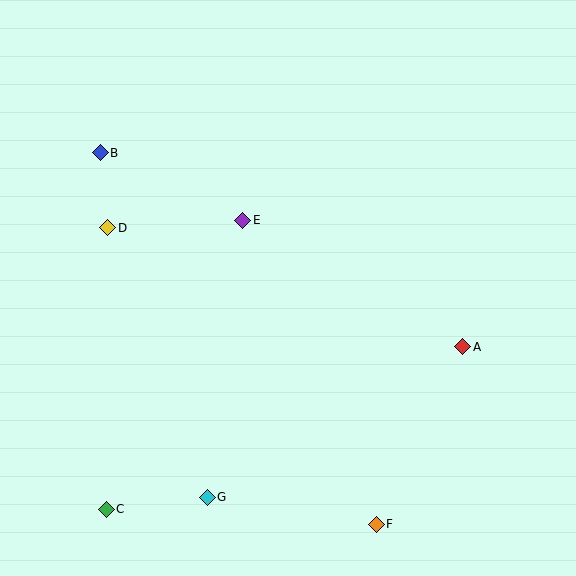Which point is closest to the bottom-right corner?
Point F is closest to the bottom-right corner.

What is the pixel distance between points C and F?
The distance between C and F is 270 pixels.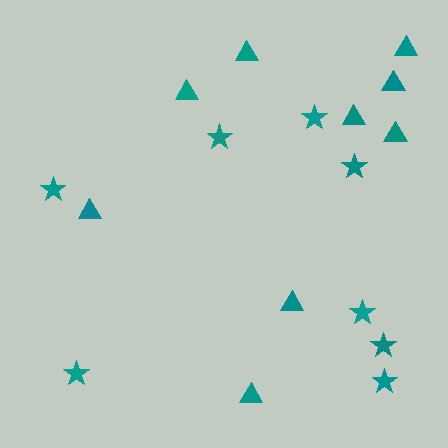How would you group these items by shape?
There are 2 groups: one group of triangles (9) and one group of stars (8).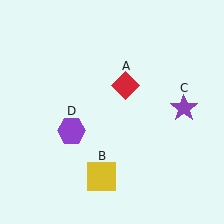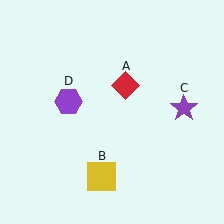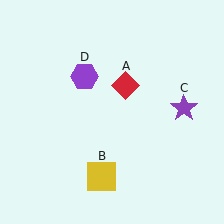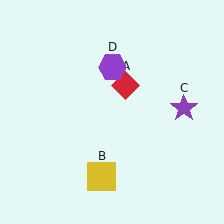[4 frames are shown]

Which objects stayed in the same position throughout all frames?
Red diamond (object A) and yellow square (object B) and purple star (object C) remained stationary.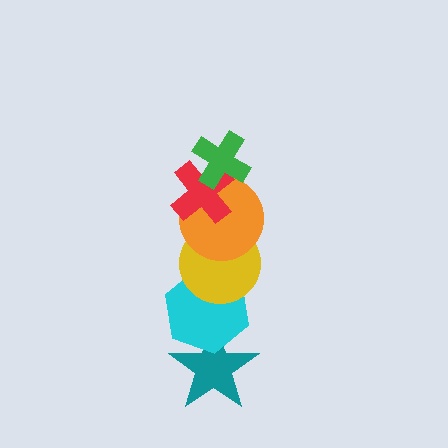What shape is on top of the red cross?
The green cross is on top of the red cross.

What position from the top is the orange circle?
The orange circle is 3rd from the top.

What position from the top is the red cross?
The red cross is 2nd from the top.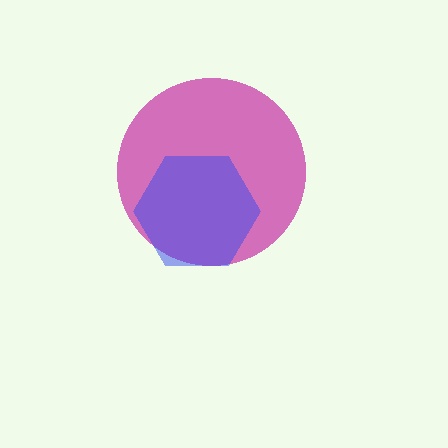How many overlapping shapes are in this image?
There are 2 overlapping shapes in the image.